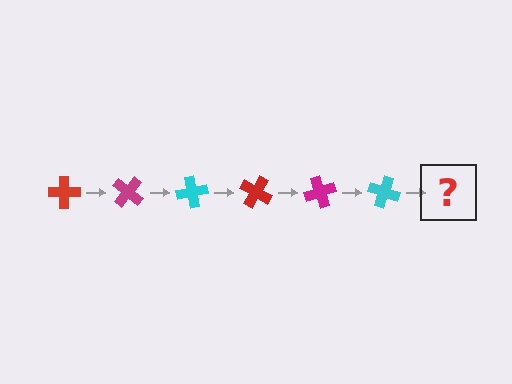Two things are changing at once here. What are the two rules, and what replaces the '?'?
The two rules are that it rotates 40 degrees each step and the color cycles through red, magenta, and cyan. The '?' should be a red cross, rotated 240 degrees from the start.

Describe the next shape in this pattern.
It should be a red cross, rotated 240 degrees from the start.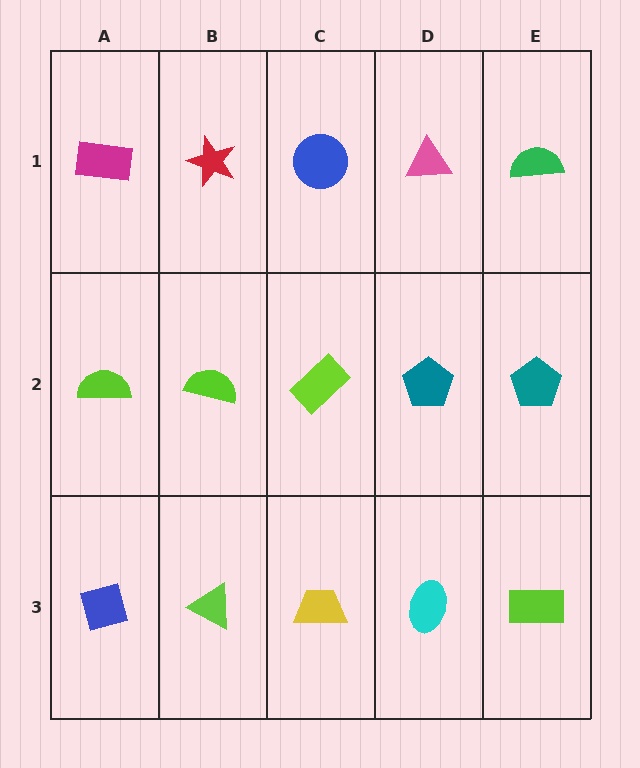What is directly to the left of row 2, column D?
A lime rectangle.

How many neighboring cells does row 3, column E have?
2.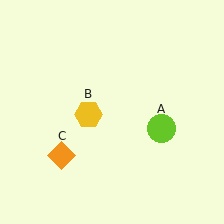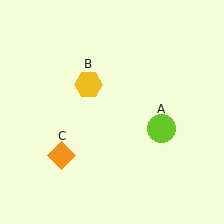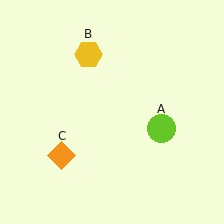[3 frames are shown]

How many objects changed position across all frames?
1 object changed position: yellow hexagon (object B).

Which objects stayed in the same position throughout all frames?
Lime circle (object A) and orange diamond (object C) remained stationary.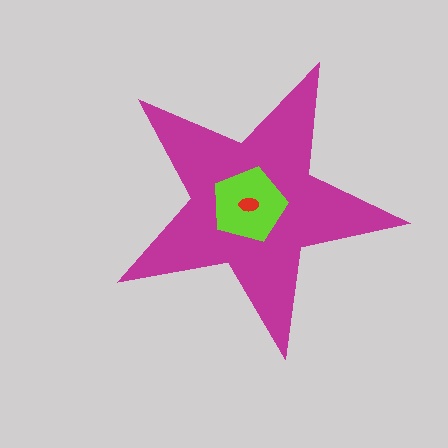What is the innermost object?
The red ellipse.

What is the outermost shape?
The magenta star.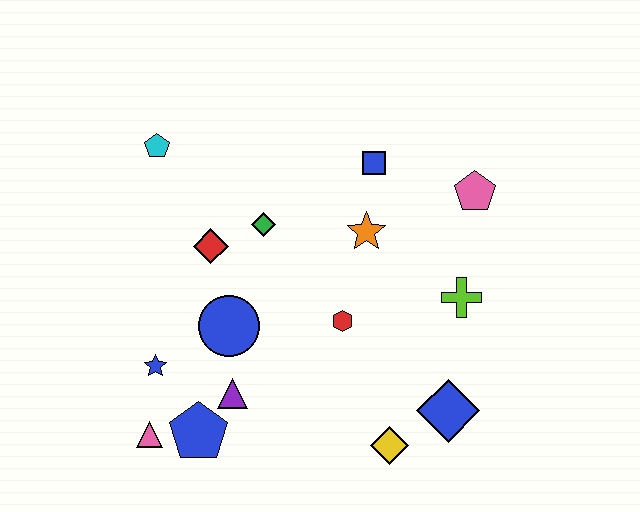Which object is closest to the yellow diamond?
The blue diamond is closest to the yellow diamond.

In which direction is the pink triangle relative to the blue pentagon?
The pink triangle is to the left of the blue pentagon.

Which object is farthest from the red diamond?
The blue diamond is farthest from the red diamond.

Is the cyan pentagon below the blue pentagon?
No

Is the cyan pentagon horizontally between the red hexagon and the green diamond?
No